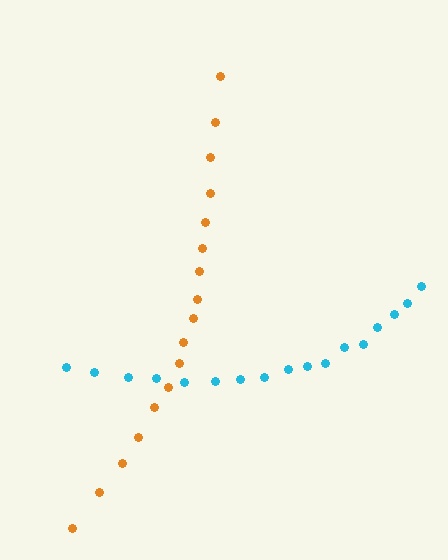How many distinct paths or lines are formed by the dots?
There are 2 distinct paths.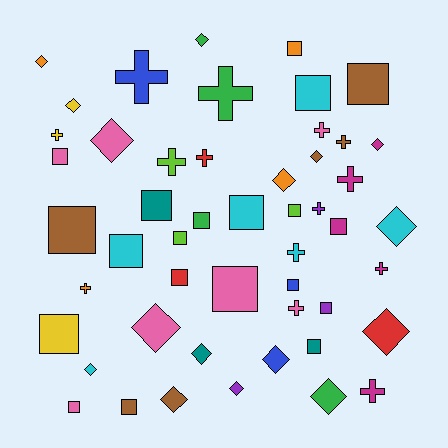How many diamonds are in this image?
There are 16 diamonds.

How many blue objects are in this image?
There are 3 blue objects.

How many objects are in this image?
There are 50 objects.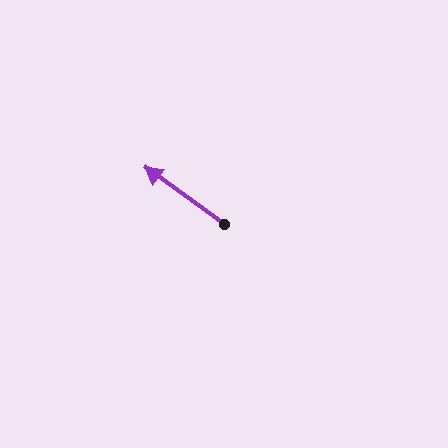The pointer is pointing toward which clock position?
Roughly 10 o'clock.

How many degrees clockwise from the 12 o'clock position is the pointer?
Approximately 306 degrees.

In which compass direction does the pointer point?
Northwest.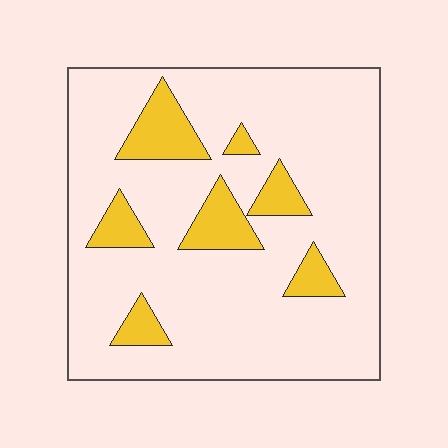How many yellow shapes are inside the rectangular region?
7.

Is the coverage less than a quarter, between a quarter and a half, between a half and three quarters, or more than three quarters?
Less than a quarter.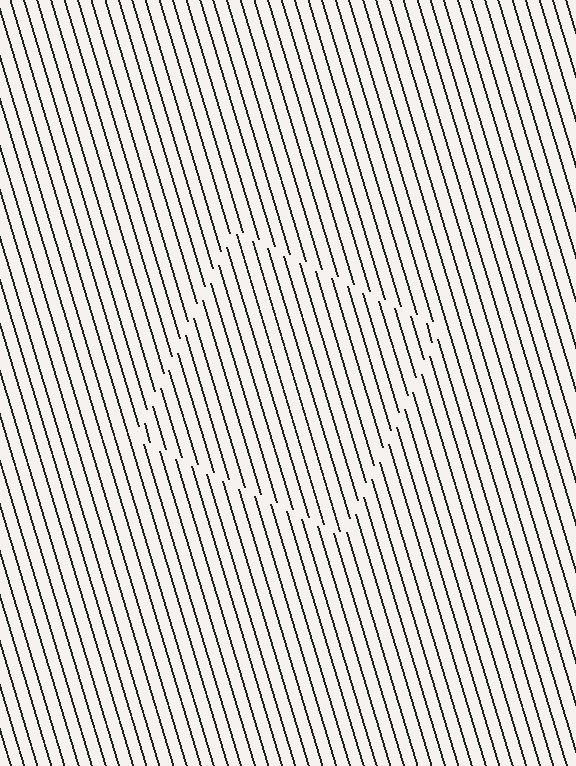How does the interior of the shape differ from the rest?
The interior of the shape contains the same grating, shifted by half a period — the contour is defined by the phase discontinuity where line-ends from the inner and outer gratings abut.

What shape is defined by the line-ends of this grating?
An illusory square. The interior of the shape contains the same grating, shifted by half a period — the contour is defined by the phase discontinuity where line-ends from the inner and outer gratings abut.